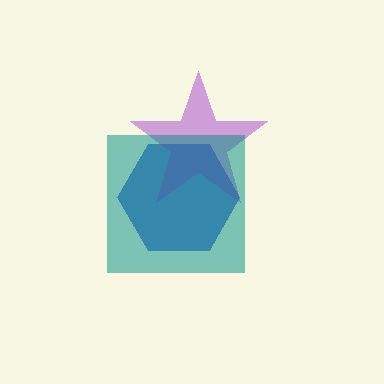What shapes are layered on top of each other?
The layered shapes are: a blue hexagon, a purple star, a teal square.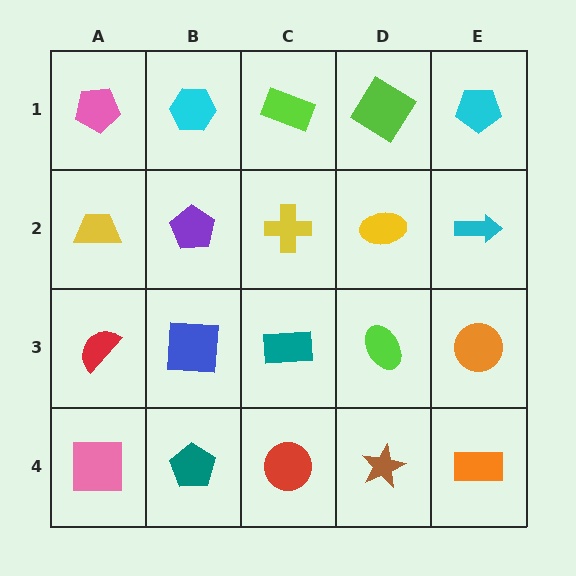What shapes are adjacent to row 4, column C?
A teal rectangle (row 3, column C), a teal pentagon (row 4, column B), a brown star (row 4, column D).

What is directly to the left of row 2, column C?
A purple pentagon.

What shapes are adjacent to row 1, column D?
A yellow ellipse (row 2, column D), a lime rectangle (row 1, column C), a cyan pentagon (row 1, column E).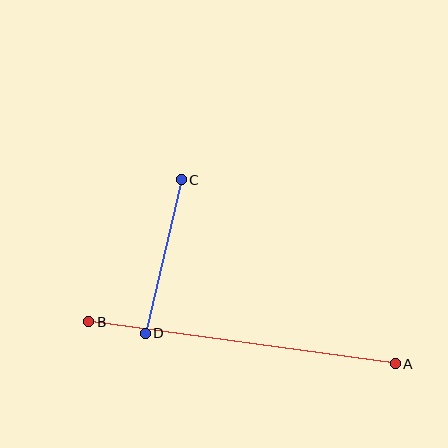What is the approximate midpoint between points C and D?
The midpoint is at approximately (163, 256) pixels.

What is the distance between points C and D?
The distance is approximately 158 pixels.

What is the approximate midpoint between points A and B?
The midpoint is at approximately (242, 343) pixels.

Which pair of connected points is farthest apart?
Points A and B are farthest apart.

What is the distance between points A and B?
The distance is approximately 309 pixels.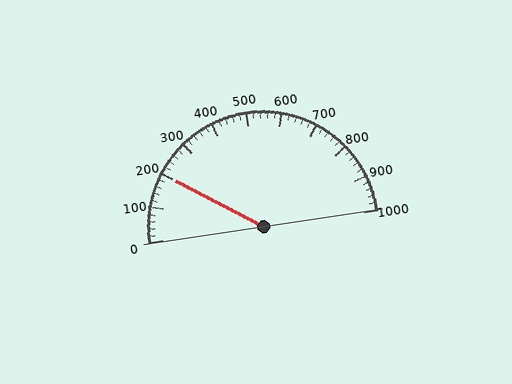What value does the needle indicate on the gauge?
The needle indicates approximately 200.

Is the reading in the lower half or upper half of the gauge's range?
The reading is in the lower half of the range (0 to 1000).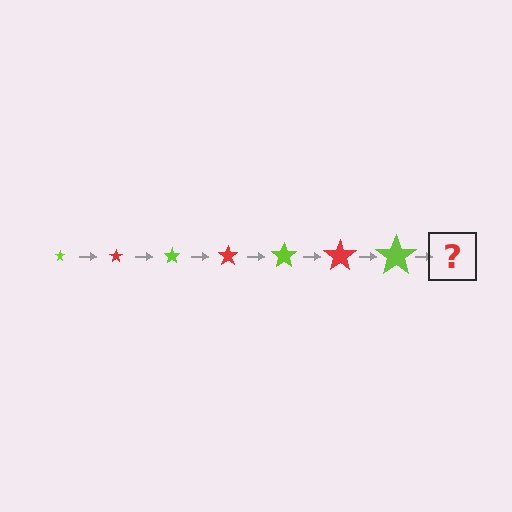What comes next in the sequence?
The next element should be a red star, larger than the previous one.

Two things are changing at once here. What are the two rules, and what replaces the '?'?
The two rules are that the star grows larger each step and the color cycles through lime and red. The '?' should be a red star, larger than the previous one.